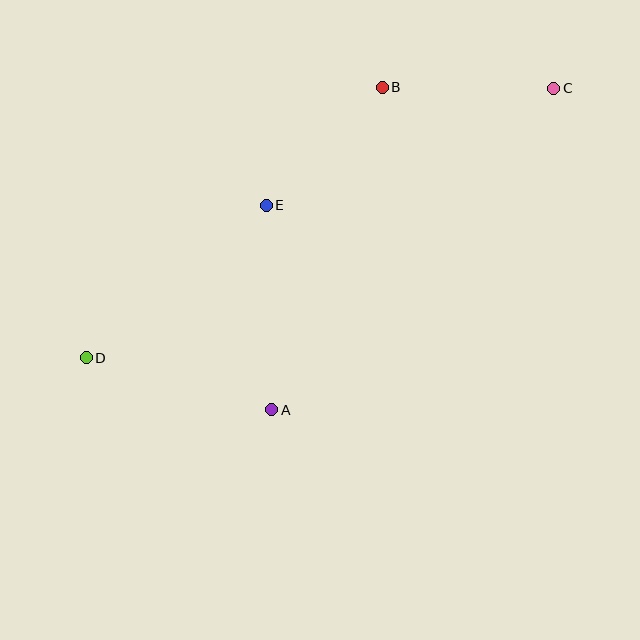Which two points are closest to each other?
Points B and E are closest to each other.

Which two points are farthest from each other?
Points C and D are farthest from each other.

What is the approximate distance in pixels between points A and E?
The distance between A and E is approximately 205 pixels.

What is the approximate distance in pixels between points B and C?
The distance between B and C is approximately 171 pixels.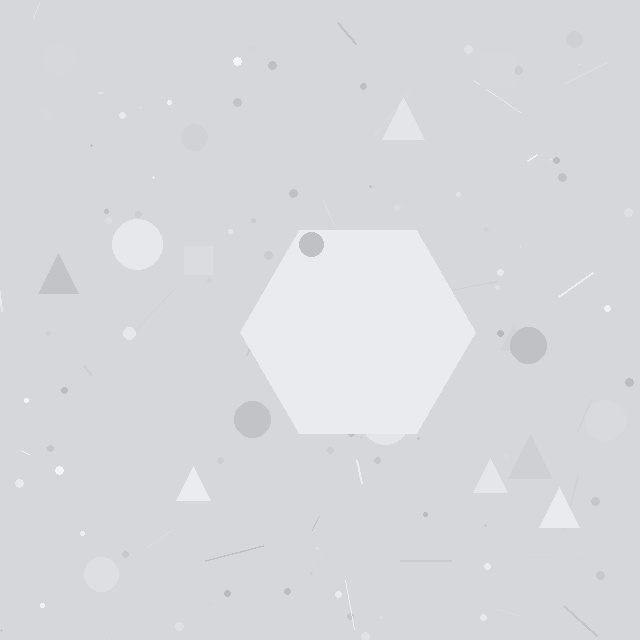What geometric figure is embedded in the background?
A hexagon is embedded in the background.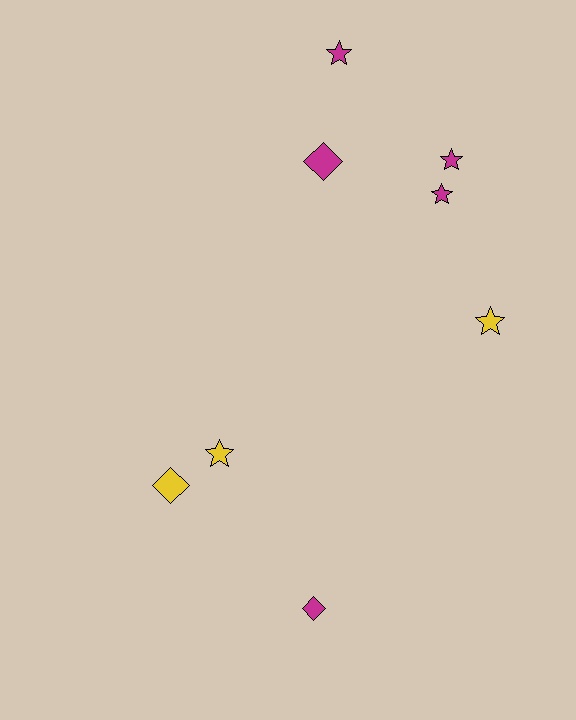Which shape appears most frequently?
Star, with 5 objects.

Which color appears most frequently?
Magenta, with 5 objects.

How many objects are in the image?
There are 8 objects.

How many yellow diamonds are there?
There is 1 yellow diamond.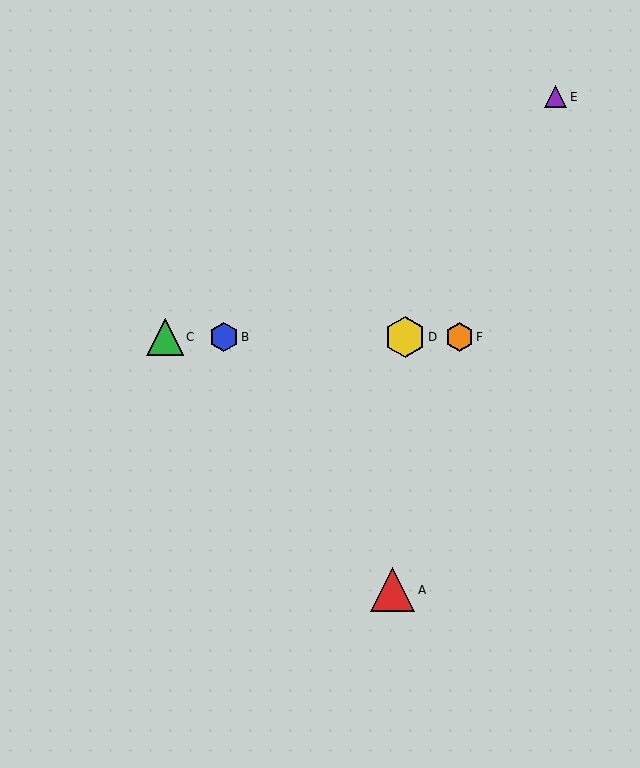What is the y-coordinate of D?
Object D is at y≈337.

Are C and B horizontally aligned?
Yes, both are at y≈337.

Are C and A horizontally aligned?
No, C is at y≈337 and A is at y≈590.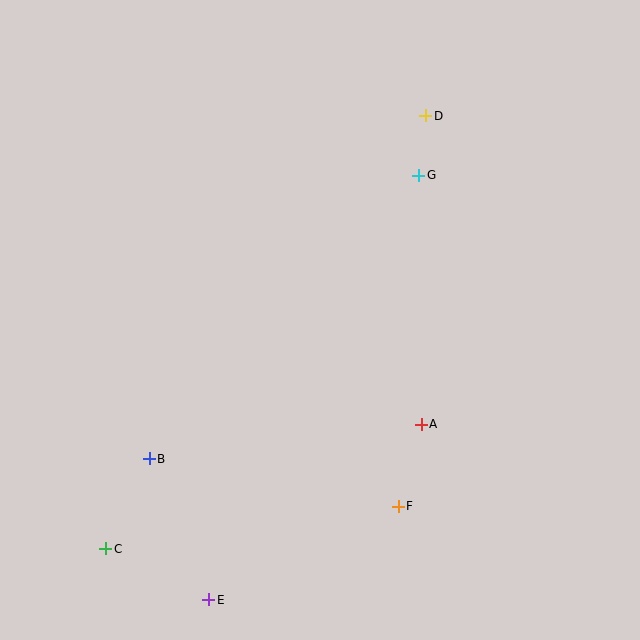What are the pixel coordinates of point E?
Point E is at (209, 600).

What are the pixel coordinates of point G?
Point G is at (419, 176).